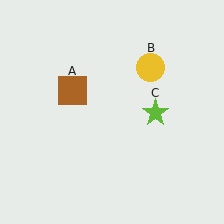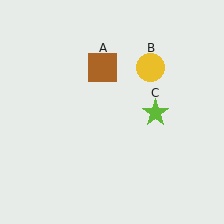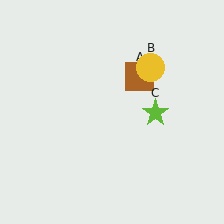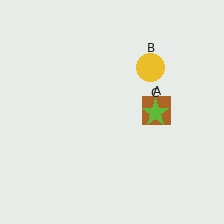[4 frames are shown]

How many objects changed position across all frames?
1 object changed position: brown square (object A).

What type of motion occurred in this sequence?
The brown square (object A) rotated clockwise around the center of the scene.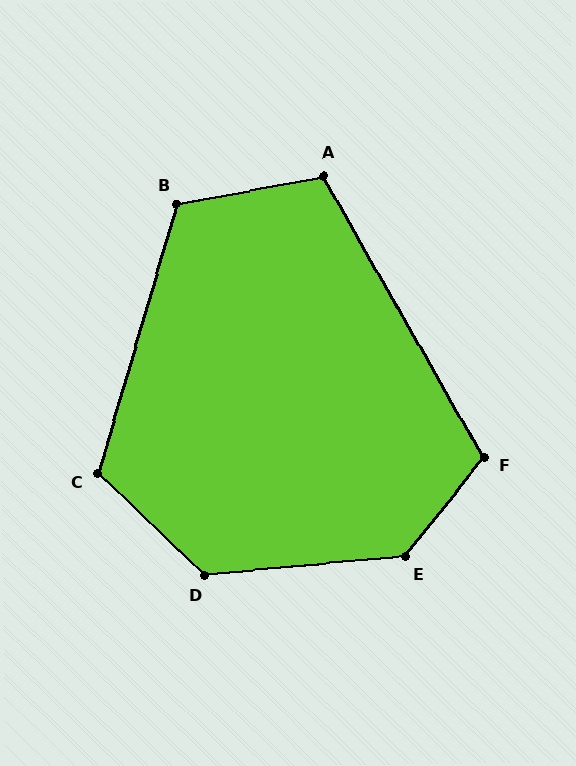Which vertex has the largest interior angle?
E, at approximately 134 degrees.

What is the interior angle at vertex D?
Approximately 131 degrees (obtuse).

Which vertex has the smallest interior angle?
A, at approximately 109 degrees.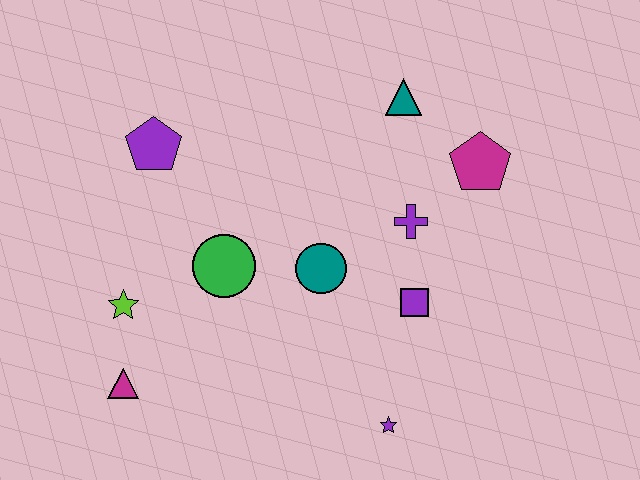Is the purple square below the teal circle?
Yes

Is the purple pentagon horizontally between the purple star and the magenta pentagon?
No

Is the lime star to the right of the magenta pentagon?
No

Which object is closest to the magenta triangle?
The lime star is closest to the magenta triangle.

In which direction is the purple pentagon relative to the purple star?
The purple pentagon is above the purple star.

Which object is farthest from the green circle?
The magenta pentagon is farthest from the green circle.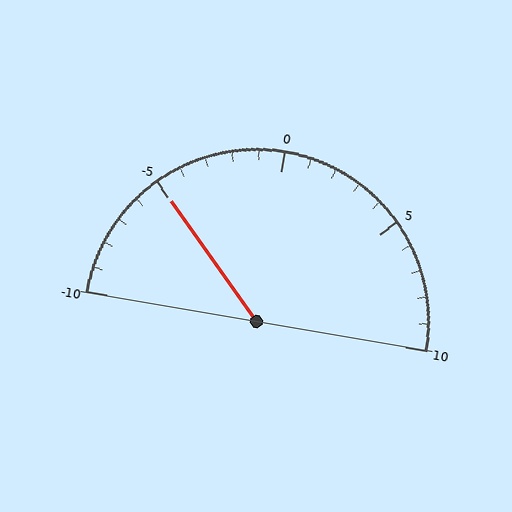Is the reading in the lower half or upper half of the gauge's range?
The reading is in the lower half of the range (-10 to 10).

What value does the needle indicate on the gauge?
The needle indicates approximately -5.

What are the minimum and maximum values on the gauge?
The gauge ranges from -10 to 10.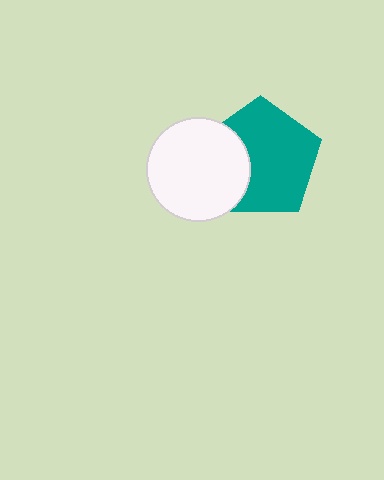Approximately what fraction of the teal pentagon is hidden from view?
Roughly 30% of the teal pentagon is hidden behind the white circle.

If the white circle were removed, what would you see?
You would see the complete teal pentagon.